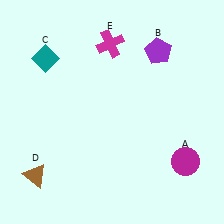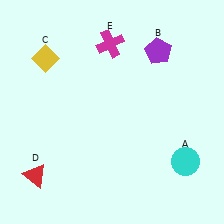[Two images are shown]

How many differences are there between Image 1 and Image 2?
There are 3 differences between the two images.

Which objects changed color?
A changed from magenta to cyan. C changed from teal to yellow. D changed from brown to red.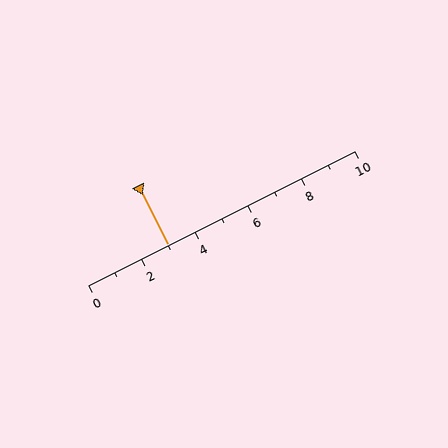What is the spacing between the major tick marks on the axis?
The major ticks are spaced 2 apart.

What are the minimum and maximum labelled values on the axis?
The axis runs from 0 to 10.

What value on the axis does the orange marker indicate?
The marker indicates approximately 3.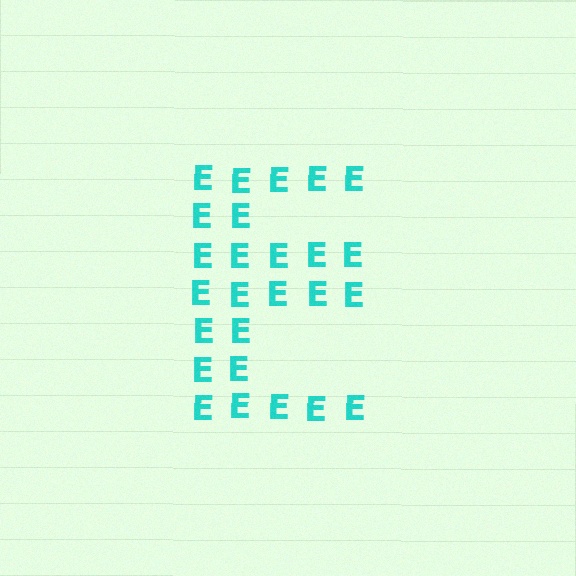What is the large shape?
The large shape is the letter E.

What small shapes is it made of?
It is made of small letter E's.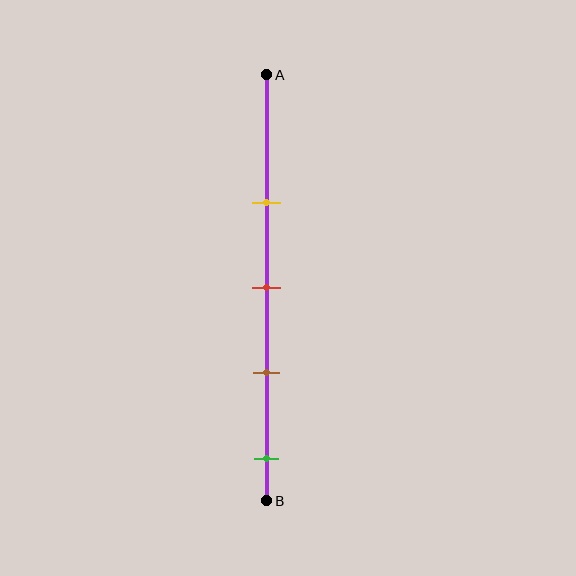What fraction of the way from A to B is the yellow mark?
The yellow mark is approximately 30% (0.3) of the way from A to B.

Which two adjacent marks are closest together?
The red and brown marks are the closest adjacent pair.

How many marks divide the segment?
There are 4 marks dividing the segment.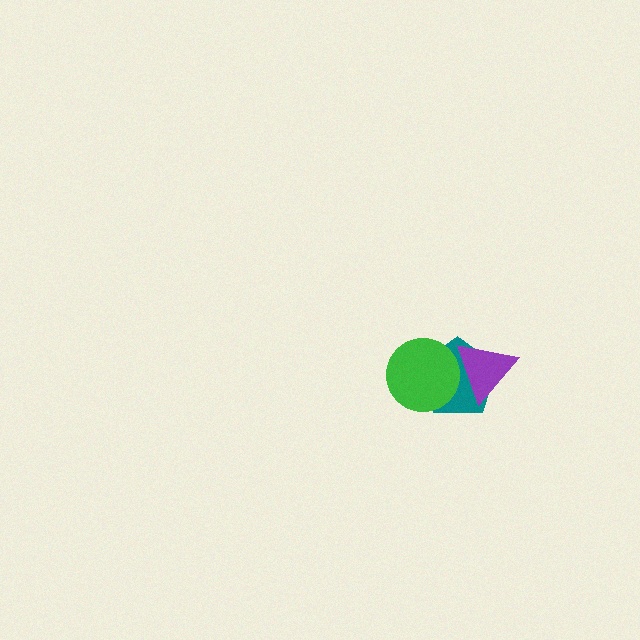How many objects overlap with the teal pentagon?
2 objects overlap with the teal pentagon.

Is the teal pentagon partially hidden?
Yes, it is partially covered by another shape.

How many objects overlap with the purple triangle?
2 objects overlap with the purple triangle.